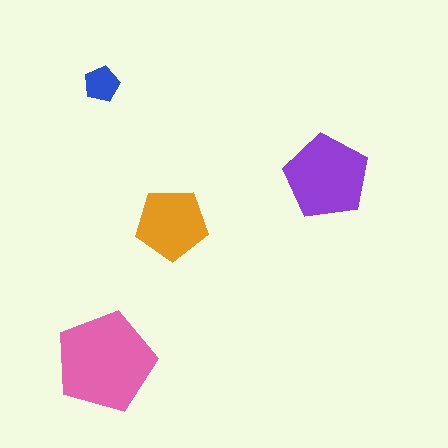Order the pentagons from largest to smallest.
the pink one, the purple one, the orange one, the blue one.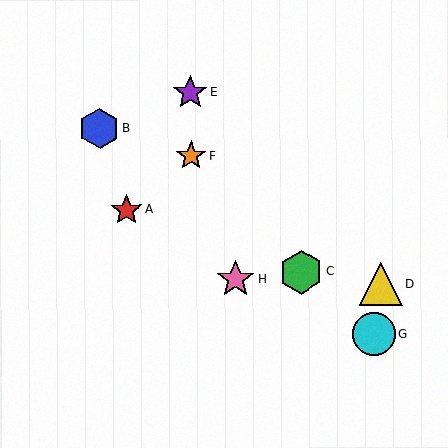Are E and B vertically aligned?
No, E is at x≈190 and B is at x≈99.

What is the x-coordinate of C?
Object C is at x≈301.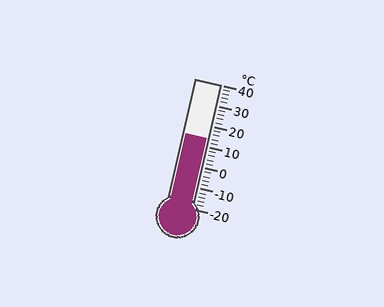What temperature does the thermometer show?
The thermometer shows approximately 14°C.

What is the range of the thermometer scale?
The thermometer scale ranges from -20°C to 40°C.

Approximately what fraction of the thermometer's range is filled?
The thermometer is filled to approximately 55% of its range.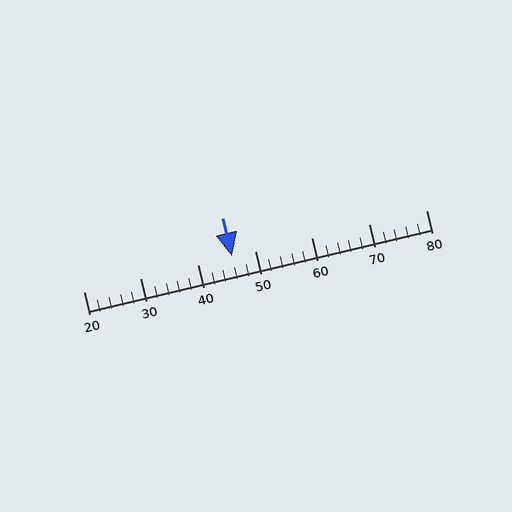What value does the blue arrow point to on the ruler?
The blue arrow points to approximately 46.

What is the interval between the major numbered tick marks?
The major tick marks are spaced 10 units apart.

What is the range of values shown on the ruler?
The ruler shows values from 20 to 80.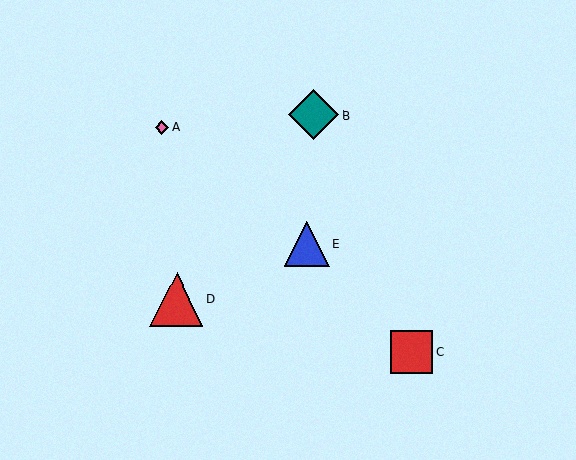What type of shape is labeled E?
Shape E is a blue triangle.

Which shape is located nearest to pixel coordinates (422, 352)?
The red square (labeled C) at (411, 352) is nearest to that location.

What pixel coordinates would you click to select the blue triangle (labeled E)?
Click at (306, 244) to select the blue triangle E.